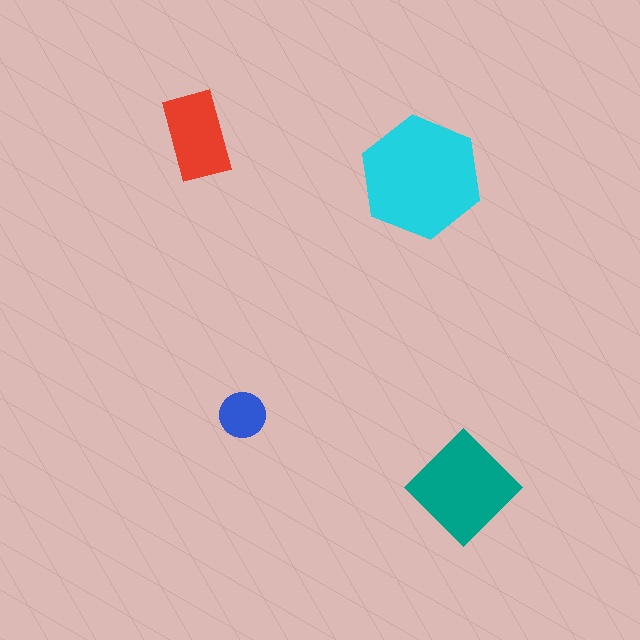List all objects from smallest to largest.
The blue circle, the red rectangle, the teal diamond, the cyan hexagon.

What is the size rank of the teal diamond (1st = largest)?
2nd.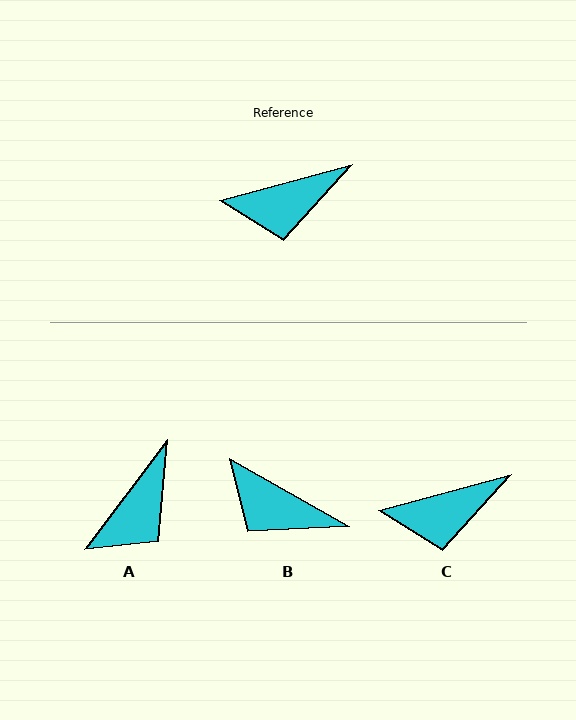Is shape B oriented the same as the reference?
No, it is off by about 45 degrees.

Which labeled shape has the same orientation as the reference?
C.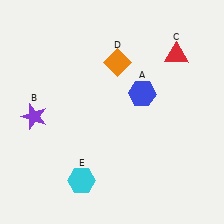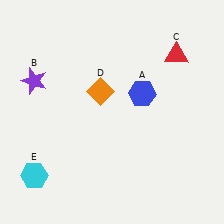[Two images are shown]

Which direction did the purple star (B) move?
The purple star (B) moved up.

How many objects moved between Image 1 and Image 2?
3 objects moved between the two images.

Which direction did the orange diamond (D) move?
The orange diamond (D) moved down.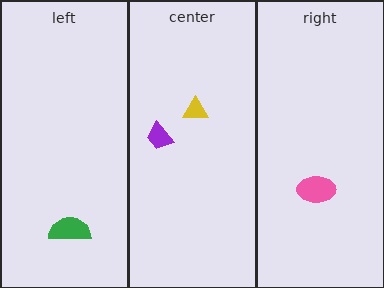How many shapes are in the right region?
1.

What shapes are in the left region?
The green semicircle.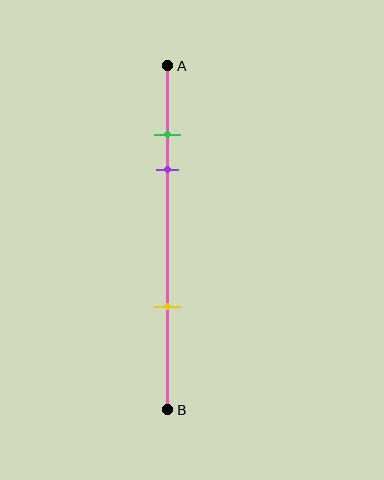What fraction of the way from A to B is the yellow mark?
The yellow mark is approximately 70% (0.7) of the way from A to B.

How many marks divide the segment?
There are 3 marks dividing the segment.